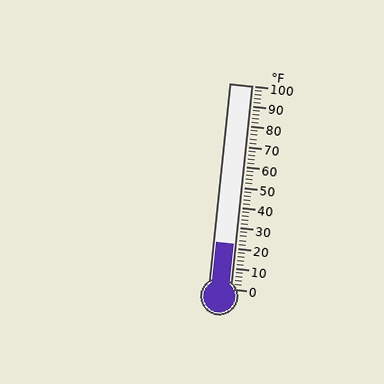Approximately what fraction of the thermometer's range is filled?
The thermometer is filled to approximately 20% of its range.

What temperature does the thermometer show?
The thermometer shows approximately 22°F.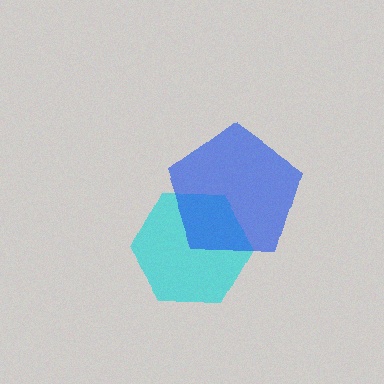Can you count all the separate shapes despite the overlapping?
Yes, there are 2 separate shapes.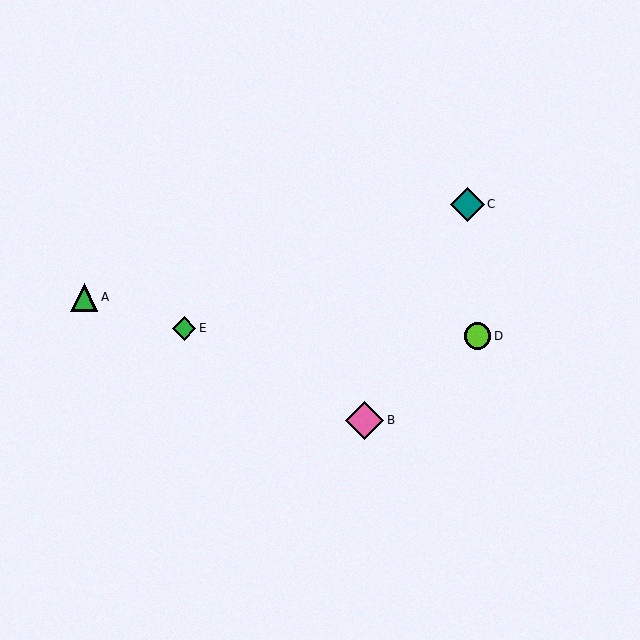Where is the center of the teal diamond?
The center of the teal diamond is at (468, 204).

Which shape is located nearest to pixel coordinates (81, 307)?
The green triangle (labeled A) at (84, 297) is nearest to that location.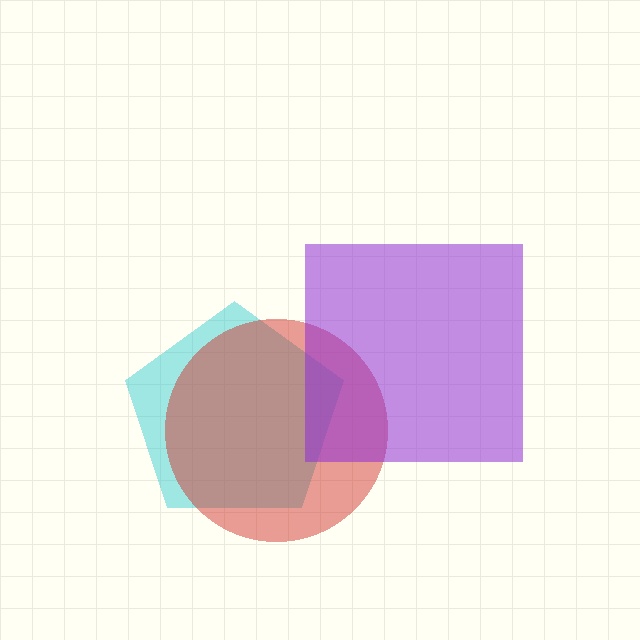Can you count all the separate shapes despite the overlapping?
Yes, there are 3 separate shapes.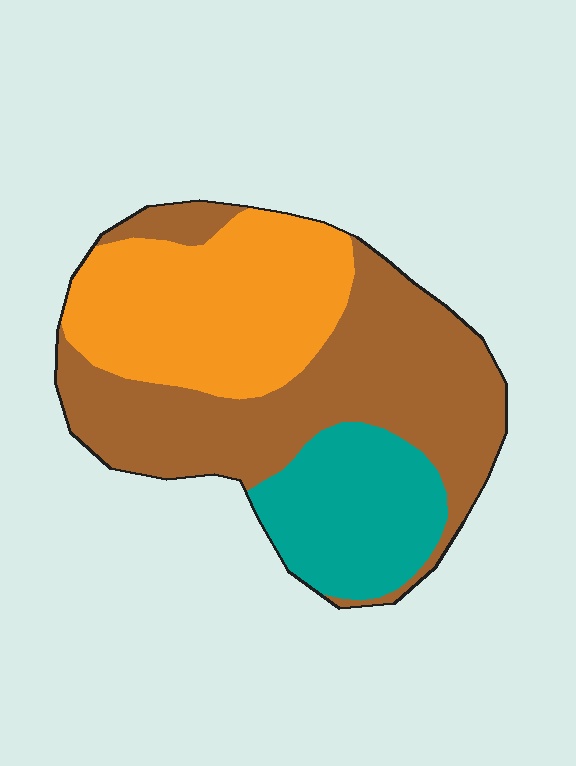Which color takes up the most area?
Brown, at roughly 45%.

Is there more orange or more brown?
Brown.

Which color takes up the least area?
Teal, at roughly 20%.